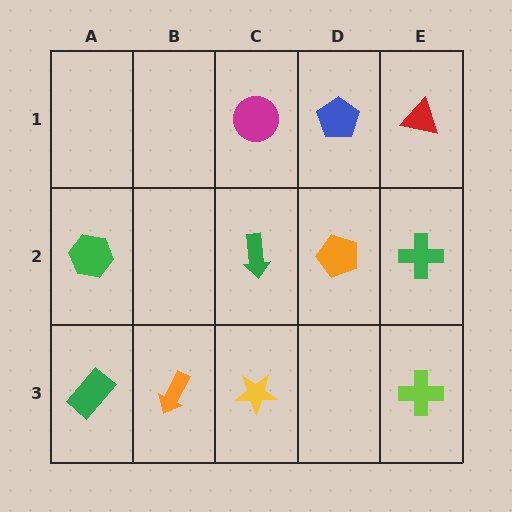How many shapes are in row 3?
4 shapes.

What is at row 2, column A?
A green hexagon.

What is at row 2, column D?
An orange pentagon.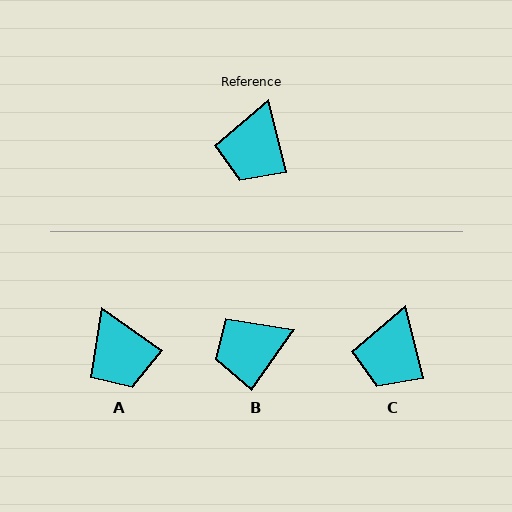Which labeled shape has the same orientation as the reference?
C.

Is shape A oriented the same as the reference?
No, it is off by about 41 degrees.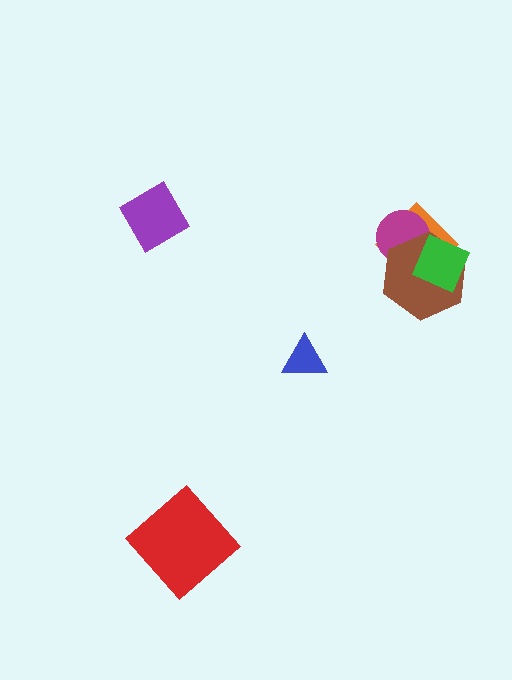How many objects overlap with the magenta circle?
3 objects overlap with the magenta circle.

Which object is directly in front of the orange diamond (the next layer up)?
The magenta circle is directly in front of the orange diamond.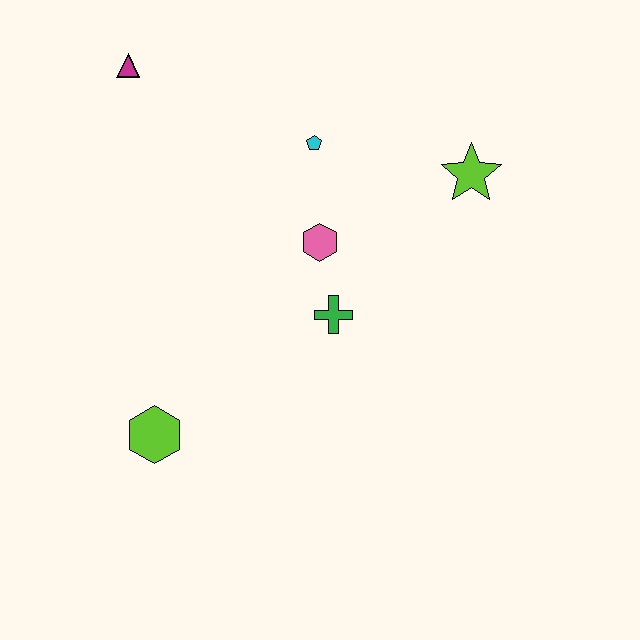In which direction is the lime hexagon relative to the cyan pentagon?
The lime hexagon is below the cyan pentagon.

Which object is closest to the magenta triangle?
The cyan pentagon is closest to the magenta triangle.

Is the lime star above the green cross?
Yes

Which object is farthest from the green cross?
The magenta triangle is farthest from the green cross.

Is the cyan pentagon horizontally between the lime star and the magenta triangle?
Yes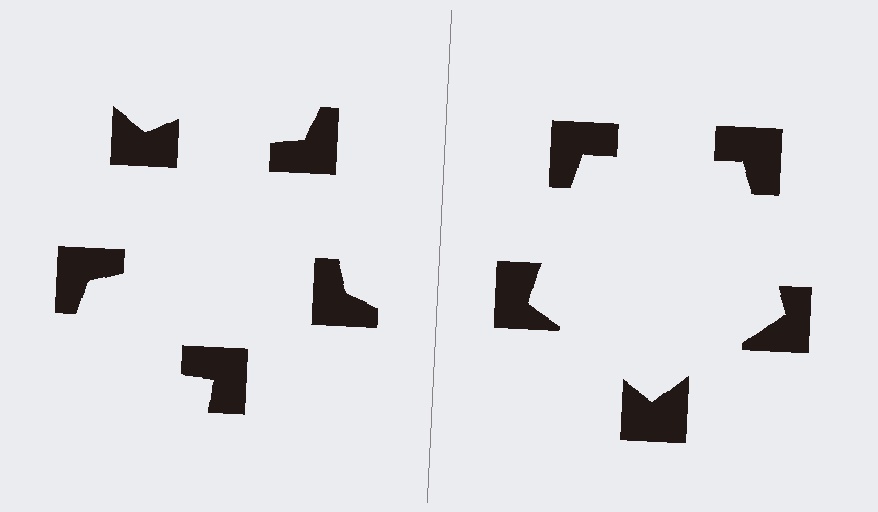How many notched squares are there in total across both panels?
10 — 5 on each side.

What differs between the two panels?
The notched squares are positioned identically on both sides; only the wedge orientations differ. On the right they align to a pentagon; on the left they are misaligned.